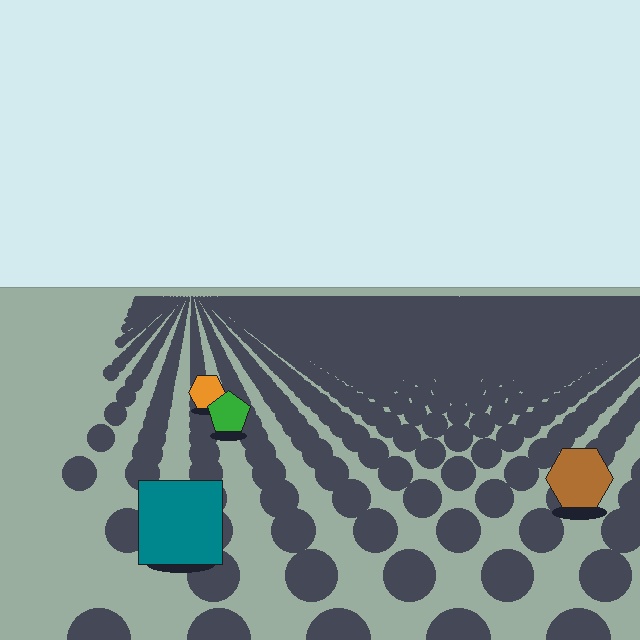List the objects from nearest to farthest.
From nearest to farthest: the teal square, the brown hexagon, the green pentagon, the orange hexagon.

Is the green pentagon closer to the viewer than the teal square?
No. The teal square is closer — you can tell from the texture gradient: the ground texture is coarser near it.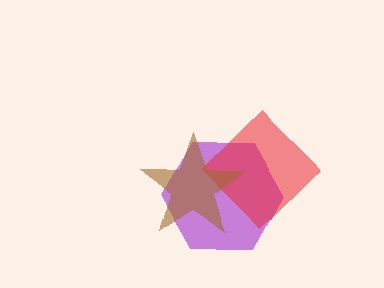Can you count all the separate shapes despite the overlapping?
Yes, there are 3 separate shapes.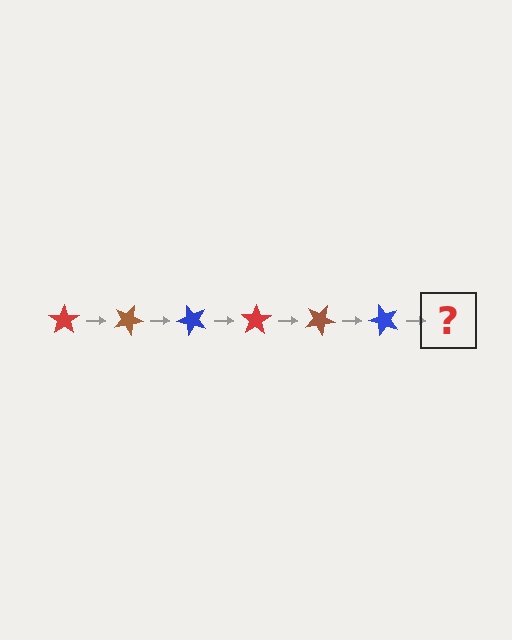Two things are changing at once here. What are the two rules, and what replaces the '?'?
The two rules are that it rotates 25 degrees each step and the color cycles through red, brown, and blue. The '?' should be a red star, rotated 150 degrees from the start.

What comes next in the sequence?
The next element should be a red star, rotated 150 degrees from the start.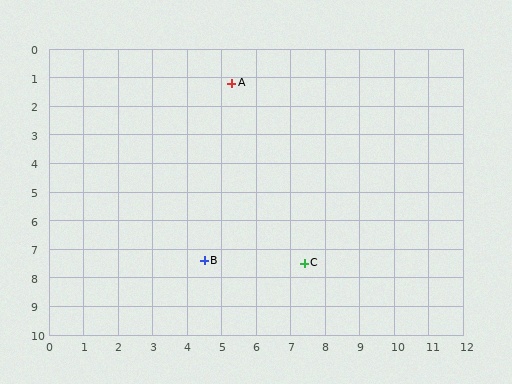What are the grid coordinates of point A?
Point A is at approximately (5.3, 1.2).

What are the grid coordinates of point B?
Point B is at approximately (4.5, 7.4).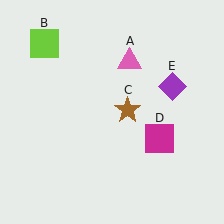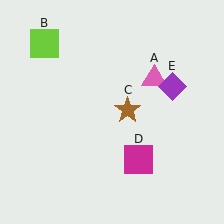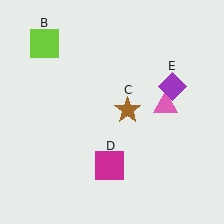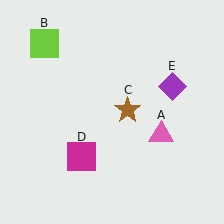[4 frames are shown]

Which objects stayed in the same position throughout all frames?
Lime square (object B) and brown star (object C) and purple diamond (object E) remained stationary.